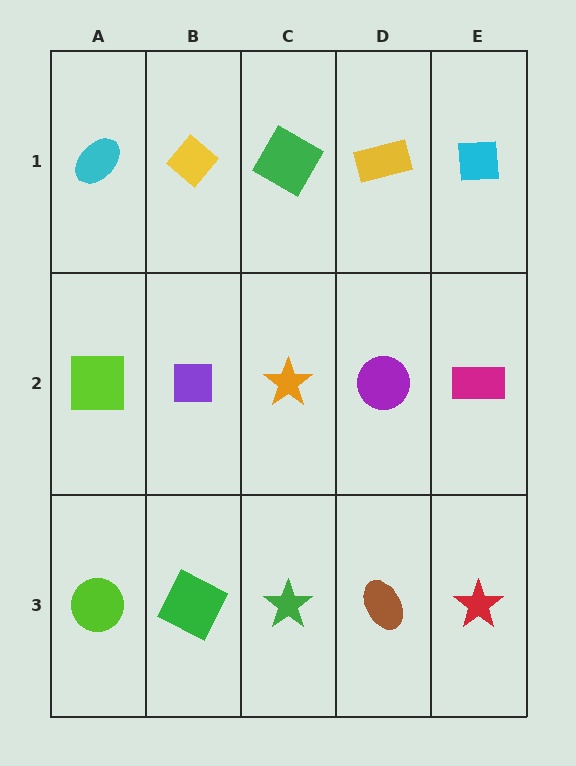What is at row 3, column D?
A brown ellipse.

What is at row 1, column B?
A yellow diamond.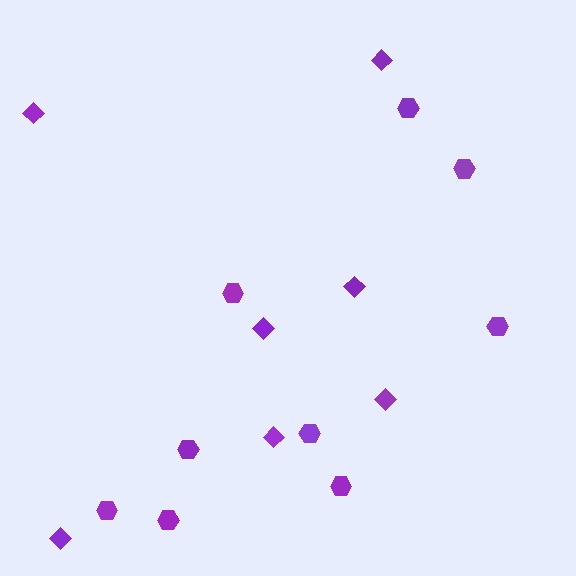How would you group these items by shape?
There are 2 groups: one group of hexagons (9) and one group of diamonds (7).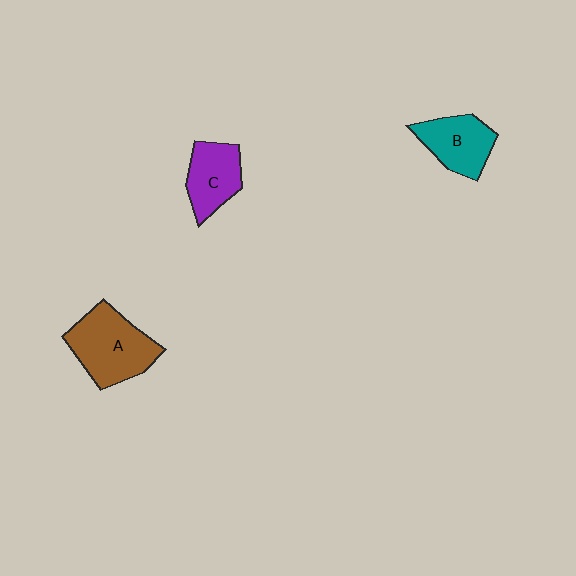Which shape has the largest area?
Shape A (brown).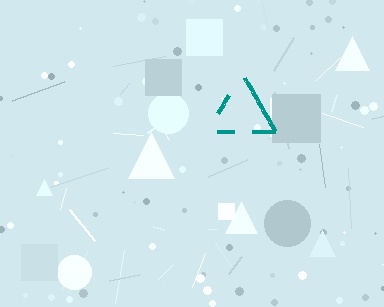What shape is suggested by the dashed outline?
The dashed outline suggests a triangle.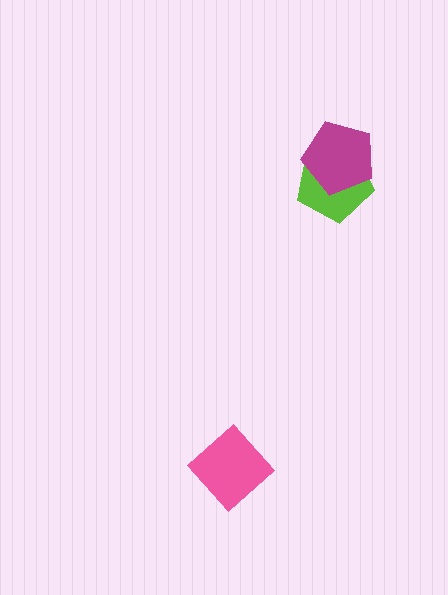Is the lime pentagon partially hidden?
Yes, it is partially covered by another shape.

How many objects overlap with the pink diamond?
0 objects overlap with the pink diamond.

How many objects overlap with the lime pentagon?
1 object overlaps with the lime pentagon.